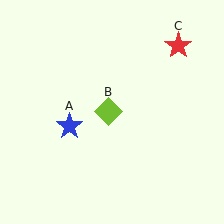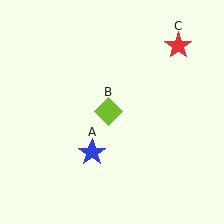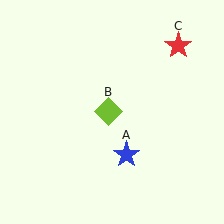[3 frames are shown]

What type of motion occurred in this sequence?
The blue star (object A) rotated counterclockwise around the center of the scene.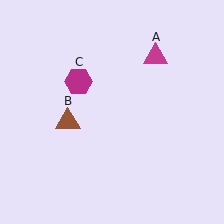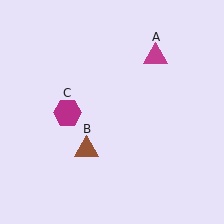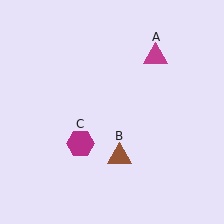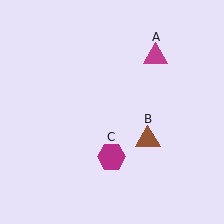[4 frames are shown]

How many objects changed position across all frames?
2 objects changed position: brown triangle (object B), magenta hexagon (object C).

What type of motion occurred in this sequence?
The brown triangle (object B), magenta hexagon (object C) rotated counterclockwise around the center of the scene.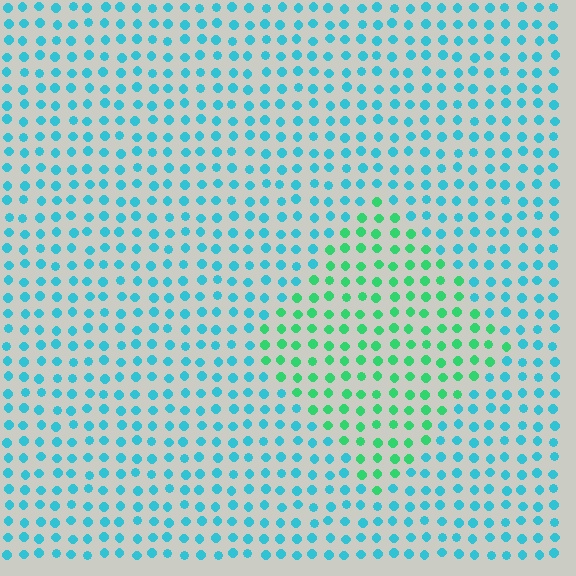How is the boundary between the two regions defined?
The boundary is defined purely by a slight shift in hue (about 44 degrees). Spacing, size, and orientation are identical on both sides.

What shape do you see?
I see a diamond.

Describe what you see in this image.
The image is filled with small cyan elements in a uniform arrangement. A diamond-shaped region is visible where the elements are tinted to a slightly different hue, forming a subtle color boundary.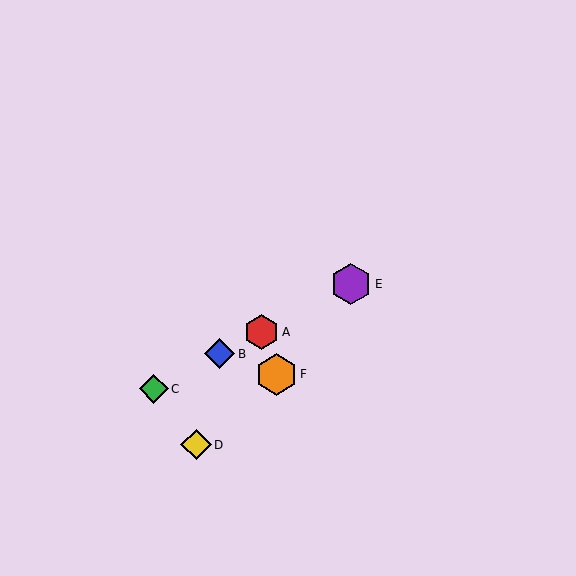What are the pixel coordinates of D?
Object D is at (196, 445).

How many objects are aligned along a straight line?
4 objects (A, B, C, E) are aligned along a straight line.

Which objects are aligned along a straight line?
Objects A, B, C, E are aligned along a straight line.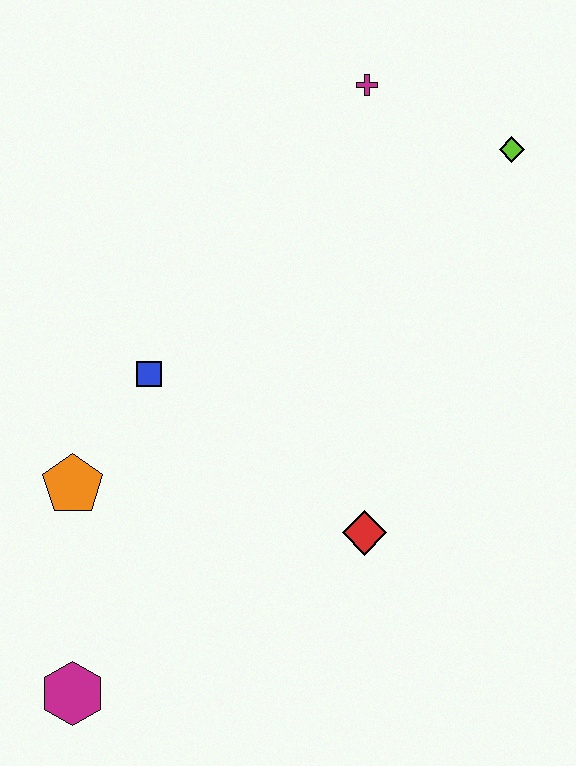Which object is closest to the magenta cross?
The lime diamond is closest to the magenta cross.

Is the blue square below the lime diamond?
Yes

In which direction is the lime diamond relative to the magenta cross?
The lime diamond is to the right of the magenta cross.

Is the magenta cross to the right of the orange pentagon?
Yes